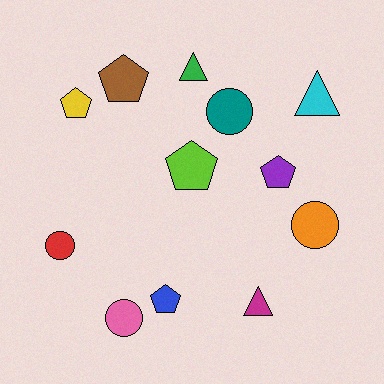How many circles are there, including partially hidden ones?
There are 4 circles.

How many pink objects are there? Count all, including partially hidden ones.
There is 1 pink object.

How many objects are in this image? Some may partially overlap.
There are 12 objects.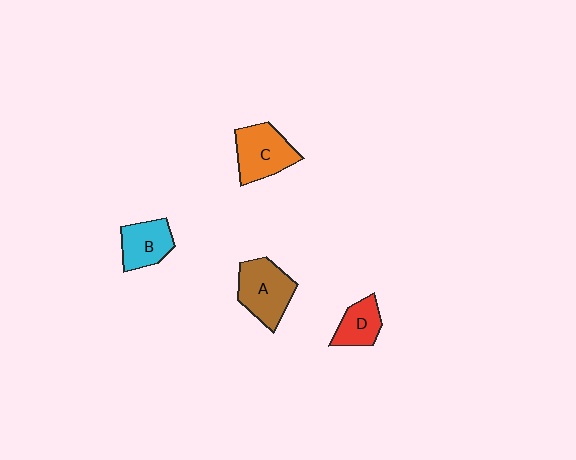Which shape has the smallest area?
Shape D (red).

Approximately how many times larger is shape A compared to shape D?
Approximately 1.6 times.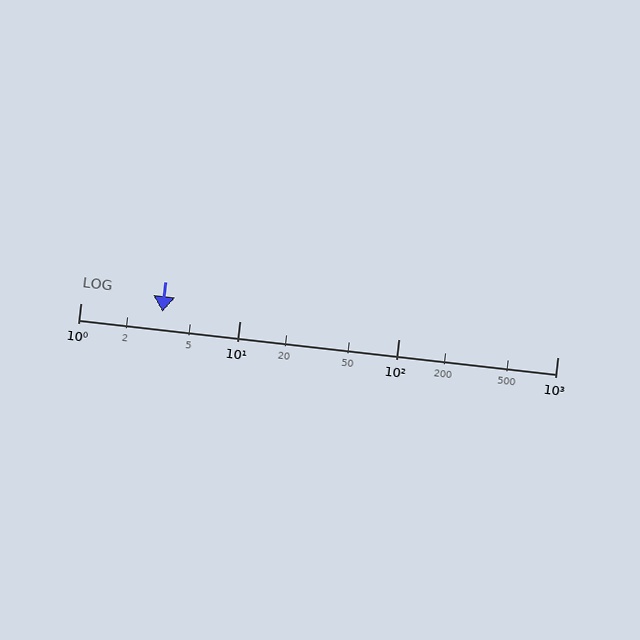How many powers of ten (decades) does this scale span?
The scale spans 3 decades, from 1 to 1000.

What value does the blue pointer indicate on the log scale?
The pointer indicates approximately 3.3.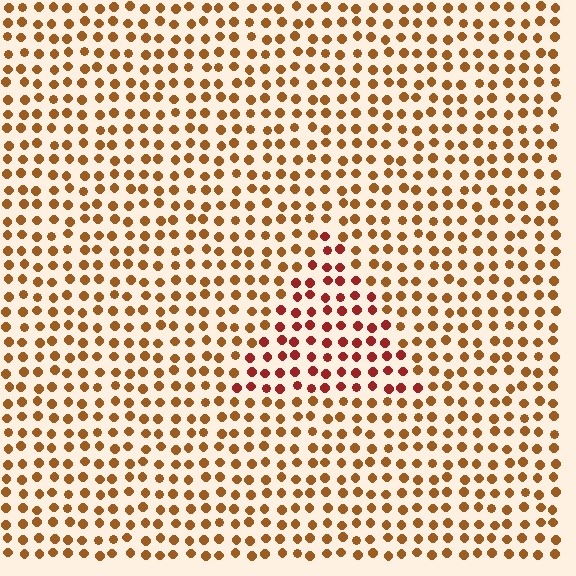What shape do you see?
I see a triangle.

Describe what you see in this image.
The image is filled with small brown elements in a uniform arrangement. A triangle-shaped region is visible where the elements are tinted to a slightly different hue, forming a subtle color boundary.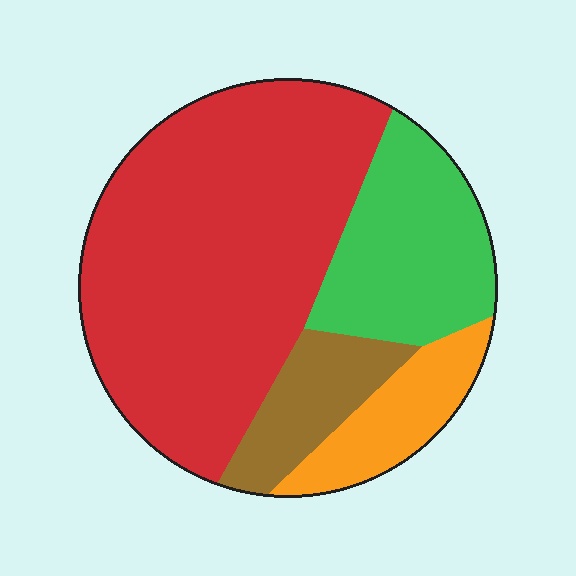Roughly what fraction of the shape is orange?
Orange takes up about one tenth (1/10) of the shape.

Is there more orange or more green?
Green.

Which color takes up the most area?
Red, at roughly 60%.